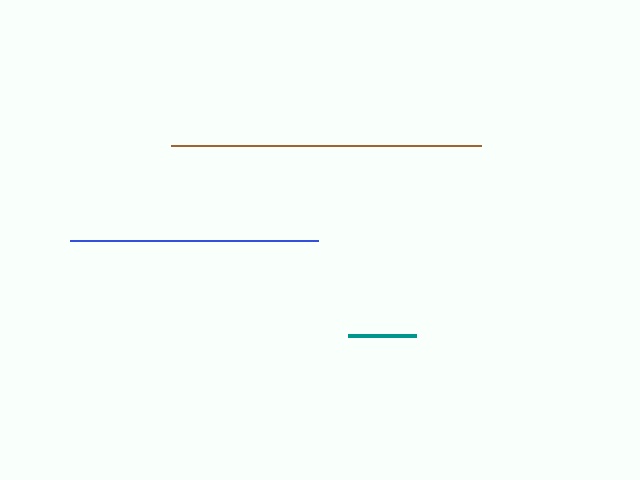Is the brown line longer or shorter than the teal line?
The brown line is longer than the teal line.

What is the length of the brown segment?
The brown segment is approximately 310 pixels long.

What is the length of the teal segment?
The teal segment is approximately 68 pixels long.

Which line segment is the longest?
The brown line is the longest at approximately 310 pixels.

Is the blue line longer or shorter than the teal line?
The blue line is longer than the teal line.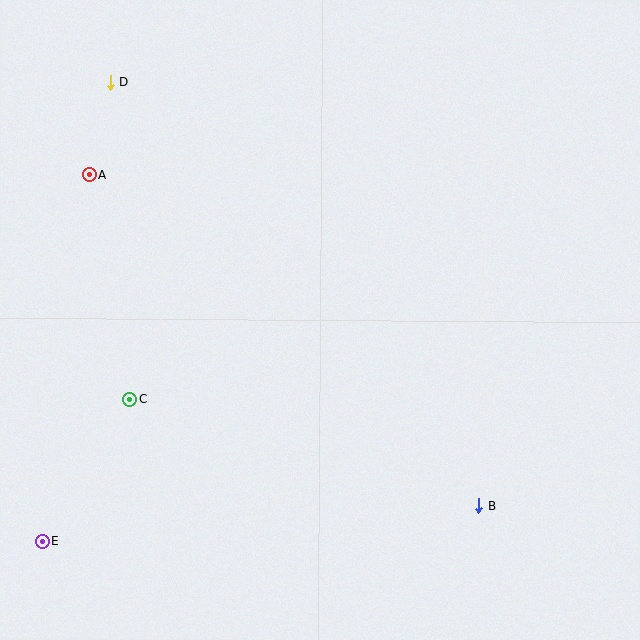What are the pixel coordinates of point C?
Point C is at (130, 399).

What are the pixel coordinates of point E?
Point E is at (43, 541).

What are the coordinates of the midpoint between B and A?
The midpoint between B and A is at (284, 341).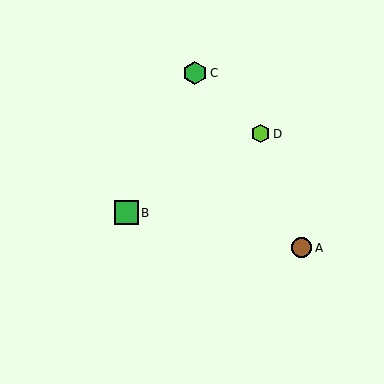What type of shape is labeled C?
Shape C is a green hexagon.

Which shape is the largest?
The green square (labeled B) is the largest.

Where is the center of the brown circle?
The center of the brown circle is at (302, 248).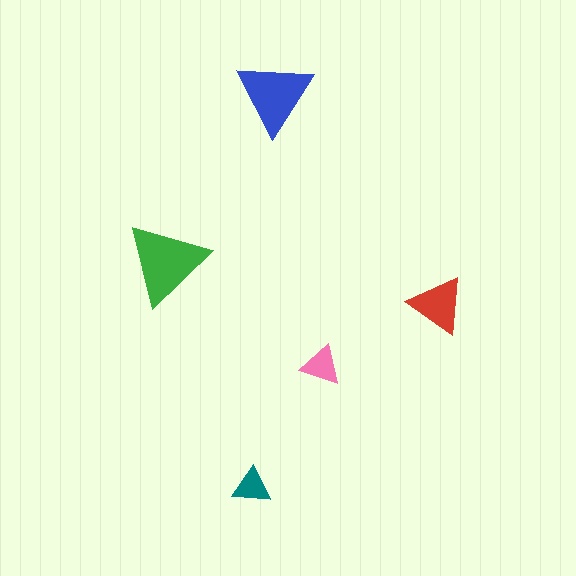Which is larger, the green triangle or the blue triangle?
The green one.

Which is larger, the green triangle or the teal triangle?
The green one.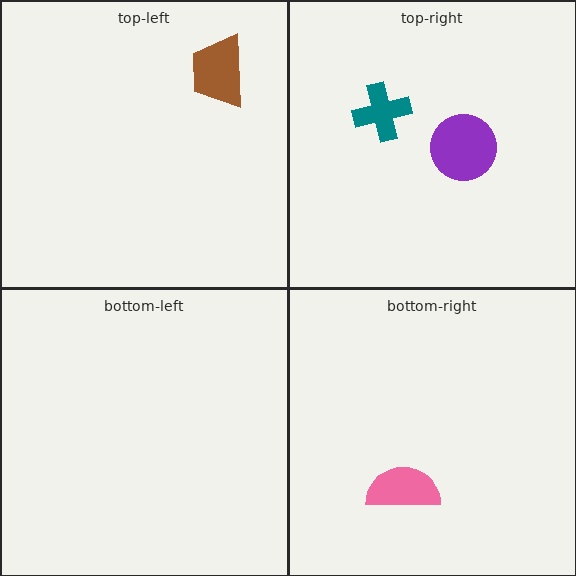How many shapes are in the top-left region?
1.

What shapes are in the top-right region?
The purple circle, the teal cross.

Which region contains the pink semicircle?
The bottom-right region.